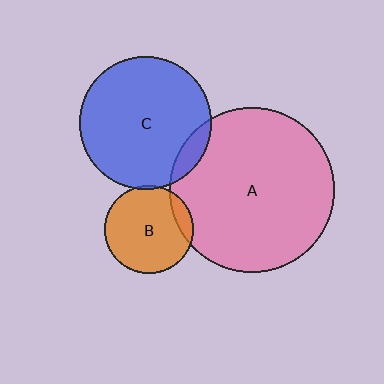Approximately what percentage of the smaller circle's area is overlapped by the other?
Approximately 10%.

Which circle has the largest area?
Circle A (pink).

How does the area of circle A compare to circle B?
Approximately 3.5 times.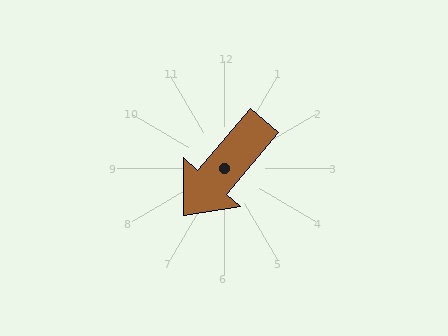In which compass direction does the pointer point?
Southwest.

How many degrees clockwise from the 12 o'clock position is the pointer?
Approximately 220 degrees.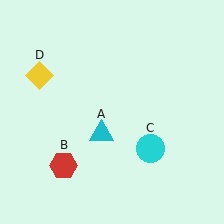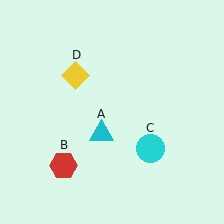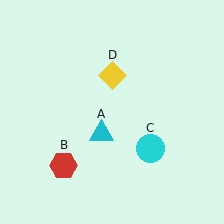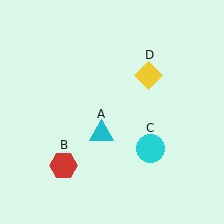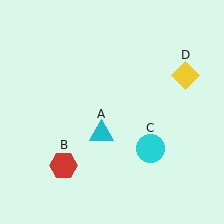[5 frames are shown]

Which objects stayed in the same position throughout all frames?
Cyan triangle (object A) and red hexagon (object B) and cyan circle (object C) remained stationary.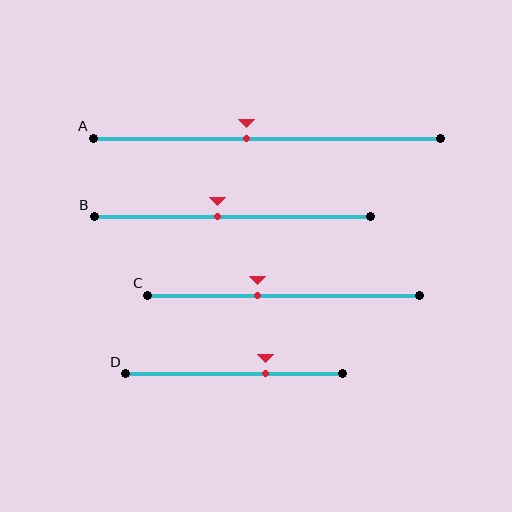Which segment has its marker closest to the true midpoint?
Segment B has its marker closest to the true midpoint.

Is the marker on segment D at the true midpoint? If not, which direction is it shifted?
No, the marker on segment D is shifted to the right by about 15% of the segment length.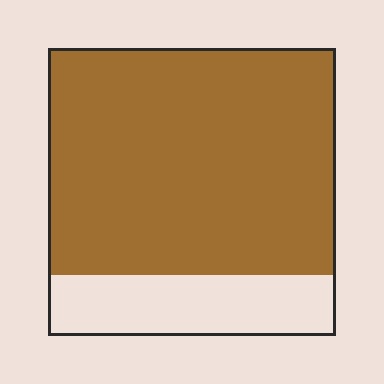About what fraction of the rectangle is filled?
About four fifths (4/5).